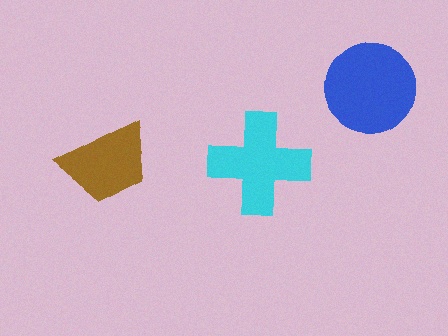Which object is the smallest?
The brown trapezoid.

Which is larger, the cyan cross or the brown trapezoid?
The cyan cross.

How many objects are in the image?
There are 3 objects in the image.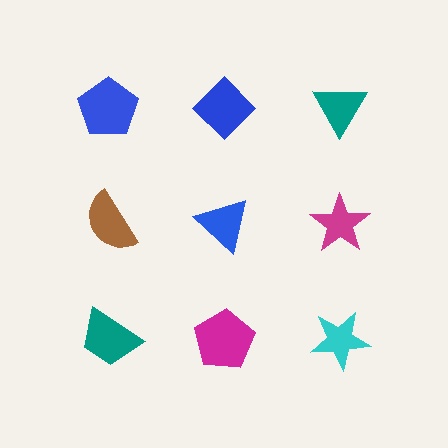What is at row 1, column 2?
A blue diamond.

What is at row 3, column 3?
A cyan star.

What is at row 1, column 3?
A teal triangle.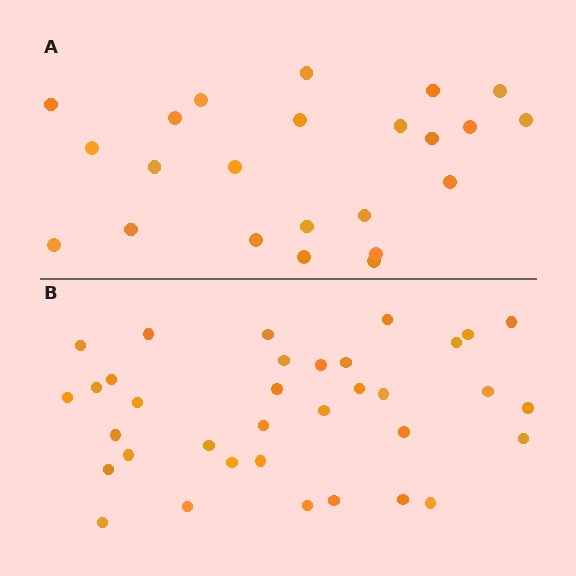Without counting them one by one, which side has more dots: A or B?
Region B (the bottom region) has more dots.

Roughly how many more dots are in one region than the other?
Region B has roughly 12 or so more dots than region A.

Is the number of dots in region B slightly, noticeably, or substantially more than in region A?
Region B has substantially more. The ratio is roughly 1.5 to 1.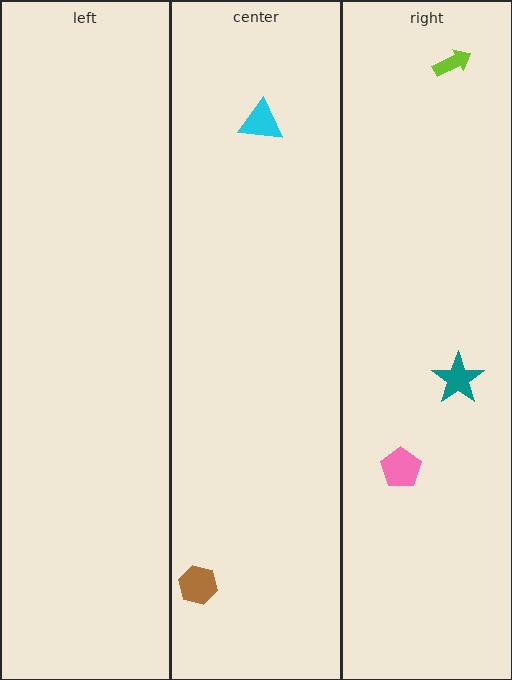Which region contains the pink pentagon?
The right region.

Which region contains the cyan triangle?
The center region.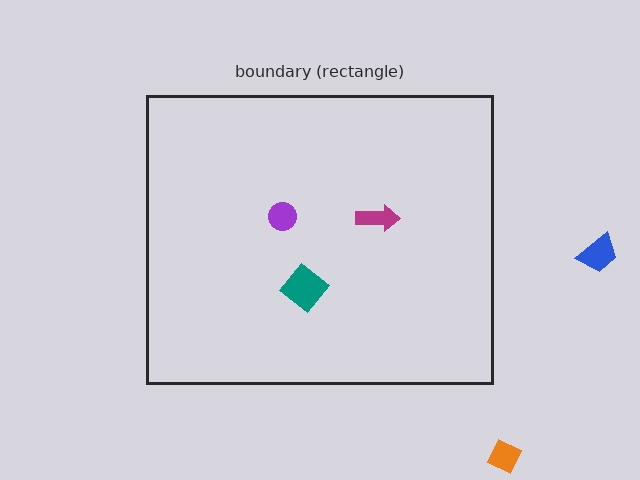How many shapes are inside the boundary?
3 inside, 2 outside.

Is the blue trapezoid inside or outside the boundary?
Outside.